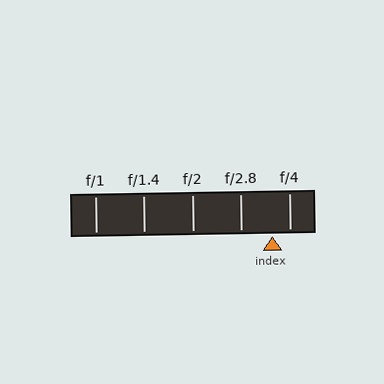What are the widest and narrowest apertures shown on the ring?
The widest aperture shown is f/1 and the narrowest is f/4.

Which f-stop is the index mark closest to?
The index mark is closest to f/4.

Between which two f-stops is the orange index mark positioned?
The index mark is between f/2.8 and f/4.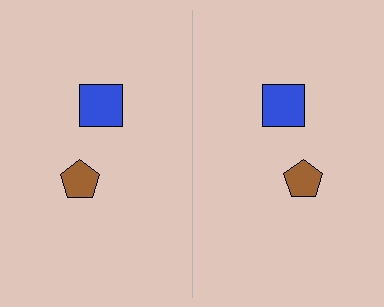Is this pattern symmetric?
Yes, this pattern has bilateral (reflection) symmetry.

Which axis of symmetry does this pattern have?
The pattern has a vertical axis of symmetry running through the center of the image.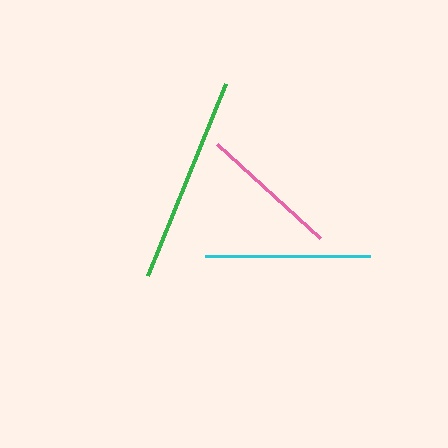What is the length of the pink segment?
The pink segment is approximately 139 pixels long.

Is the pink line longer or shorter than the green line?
The green line is longer than the pink line.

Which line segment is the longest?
The green line is the longest at approximately 208 pixels.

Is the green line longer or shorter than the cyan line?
The green line is longer than the cyan line.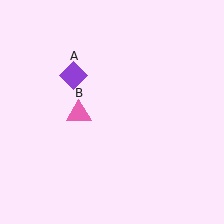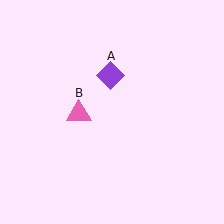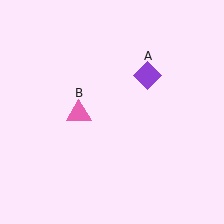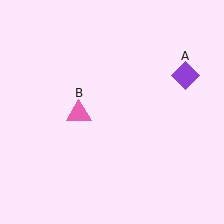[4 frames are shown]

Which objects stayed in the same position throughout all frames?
Pink triangle (object B) remained stationary.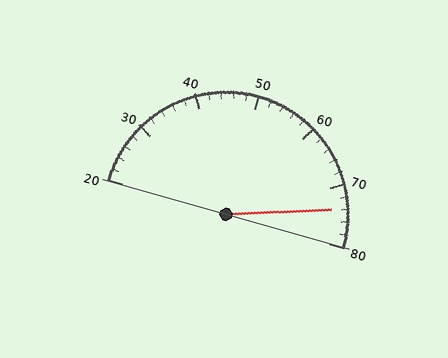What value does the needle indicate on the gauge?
The needle indicates approximately 74.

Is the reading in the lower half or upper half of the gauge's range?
The reading is in the upper half of the range (20 to 80).